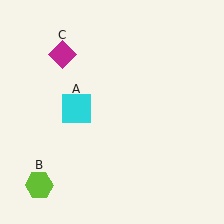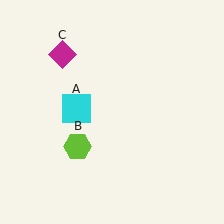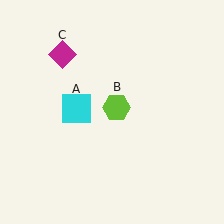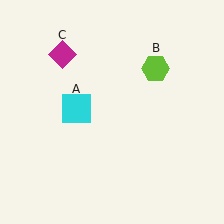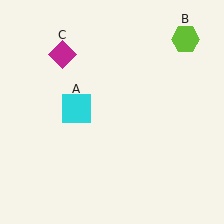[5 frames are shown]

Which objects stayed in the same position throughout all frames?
Cyan square (object A) and magenta diamond (object C) remained stationary.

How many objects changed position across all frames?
1 object changed position: lime hexagon (object B).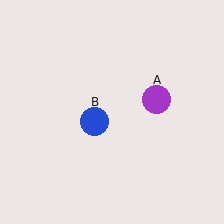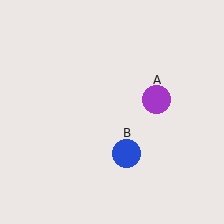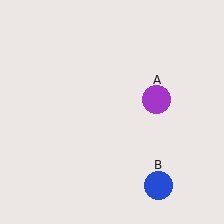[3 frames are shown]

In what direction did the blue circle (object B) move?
The blue circle (object B) moved down and to the right.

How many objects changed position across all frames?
1 object changed position: blue circle (object B).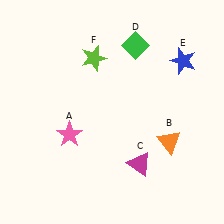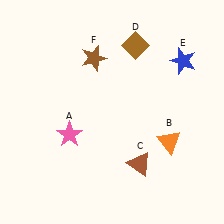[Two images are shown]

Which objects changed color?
C changed from magenta to brown. D changed from green to brown. F changed from lime to brown.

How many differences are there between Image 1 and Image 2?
There are 3 differences between the two images.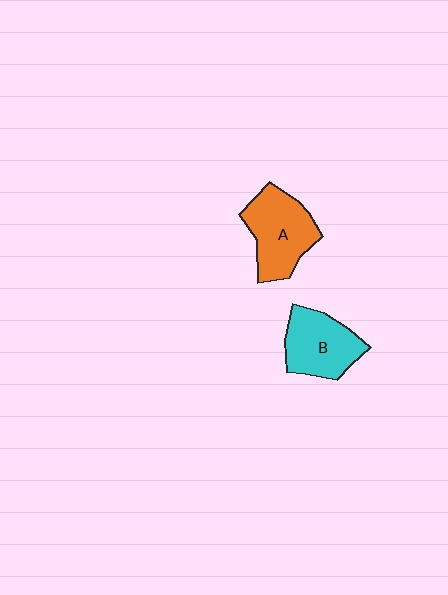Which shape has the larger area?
Shape A (orange).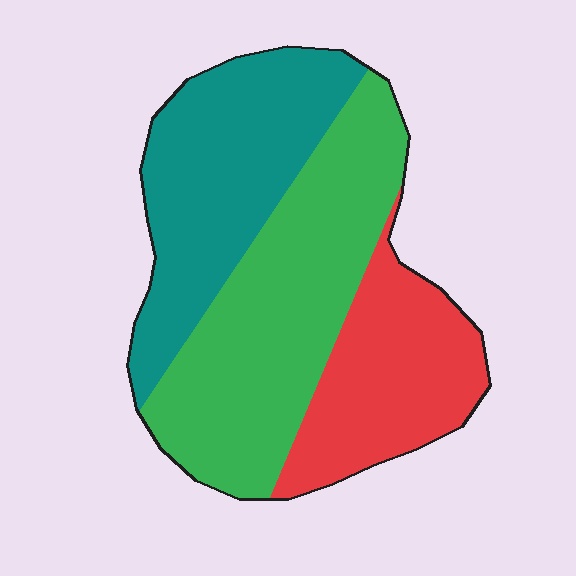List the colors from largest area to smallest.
From largest to smallest: green, teal, red.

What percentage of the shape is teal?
Teal covers 33% of the shape.